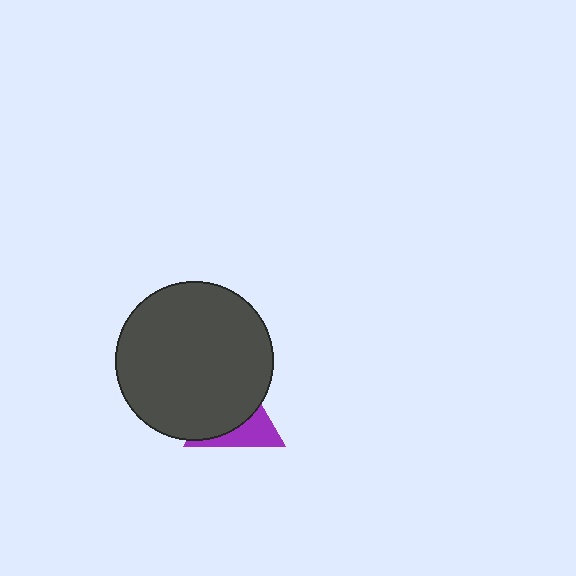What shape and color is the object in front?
The object in front is a dark gray circle.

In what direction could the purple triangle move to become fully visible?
The purple triangle could move toward the lower-right. That would shift it out from behind the dark gray circle entirely.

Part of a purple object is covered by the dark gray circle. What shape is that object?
It is a triangle.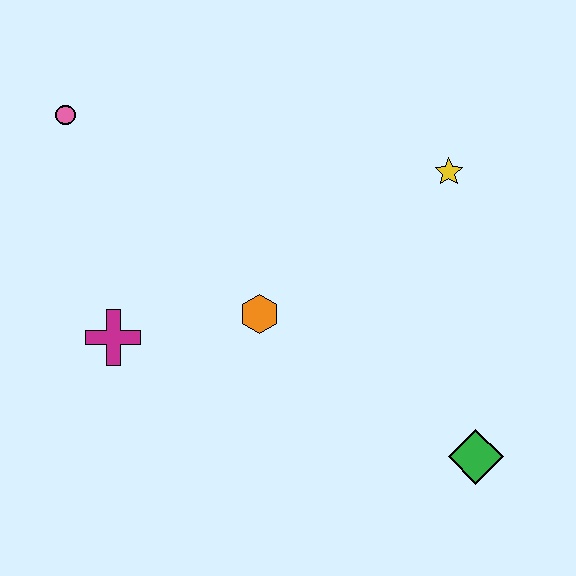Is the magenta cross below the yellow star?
Yes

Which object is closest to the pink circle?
The magenta cross is closest to the pink circle.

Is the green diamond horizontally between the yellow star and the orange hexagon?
No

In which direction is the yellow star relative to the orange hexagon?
The yellow star is to the right of the orange hexagon.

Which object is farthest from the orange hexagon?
The pink circle is farthest from the orange hexagon.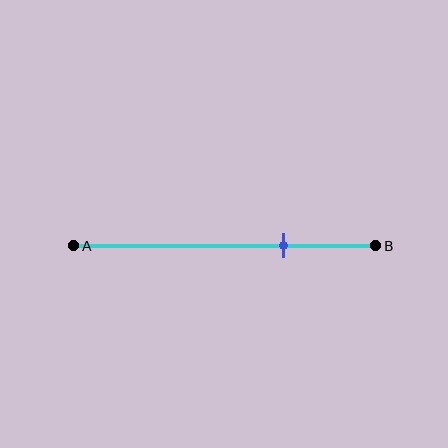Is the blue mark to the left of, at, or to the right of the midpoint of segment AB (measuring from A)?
The blue mark is to the right of the midpoint of segment AB.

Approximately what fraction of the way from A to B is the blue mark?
The blue mark is approximately 70% of the way from A to B.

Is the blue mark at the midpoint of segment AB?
No, the mark is at about 70% from A, not at the 50% midpoint.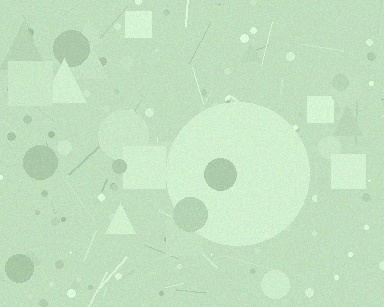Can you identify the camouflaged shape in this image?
The camouflaged shape is a circle.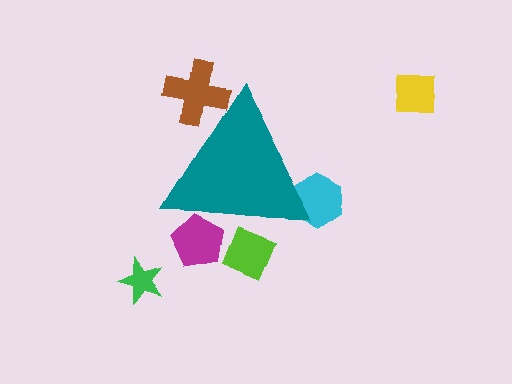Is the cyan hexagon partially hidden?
Yes, the cyan hexagon is partially hidden behind the teal triangle.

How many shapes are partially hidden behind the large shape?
4 shapes are partially hidden.